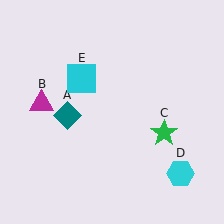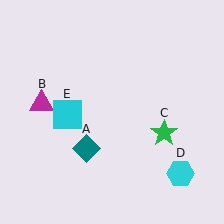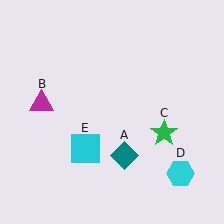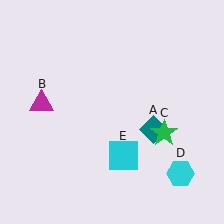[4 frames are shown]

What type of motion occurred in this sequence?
The teal diamond (object A), cyan square (object E) rotated counterclockwise around the center of the scene.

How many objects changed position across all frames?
2 objects changed position: teal diamond (object A), cyan square (object E).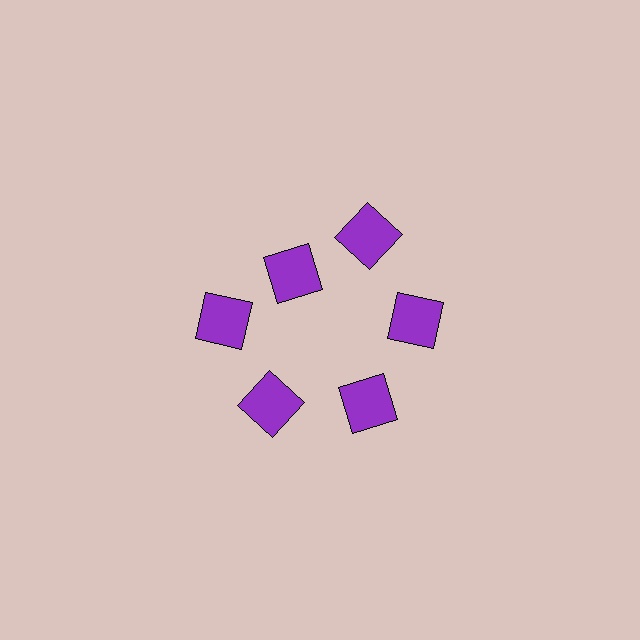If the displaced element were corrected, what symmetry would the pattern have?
It would have 6-fold rotational symmetry — the pattern would map onto itself every 60 degrees.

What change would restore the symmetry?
The symmetry would be restored by moving it outward, back onto the ring so that all 6 squares sit at equal angles and equal distance from the center.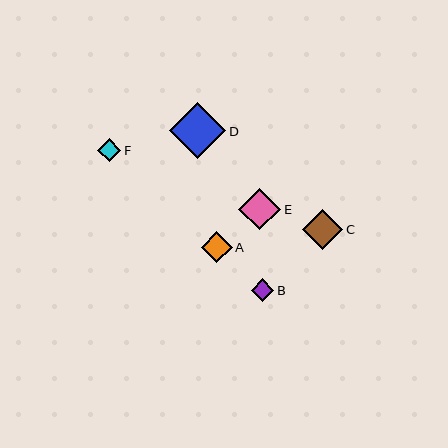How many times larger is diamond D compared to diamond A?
Diamond D is approximately 1.8 times the size of diamond A.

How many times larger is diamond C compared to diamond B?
Diamond C is approximately 1.8 times the size of diamond B.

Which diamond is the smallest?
Diamond B is the smallest with a size of approximately 23 pixels.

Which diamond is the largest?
Diamond D is the largest with a size of approximately 56 pixels.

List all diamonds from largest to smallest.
From largest to smallest: D, E, C, A, F, B.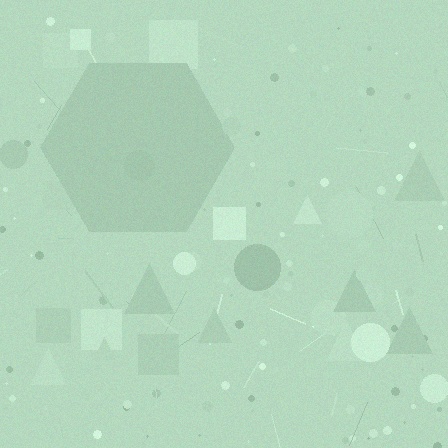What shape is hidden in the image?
A hexagon is hidden in the image.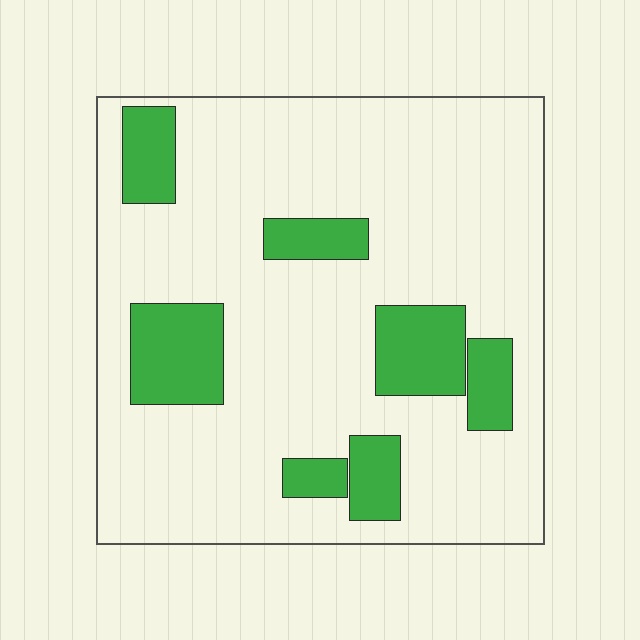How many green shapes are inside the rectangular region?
7.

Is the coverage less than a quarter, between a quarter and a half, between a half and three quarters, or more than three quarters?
Less than a quarter.